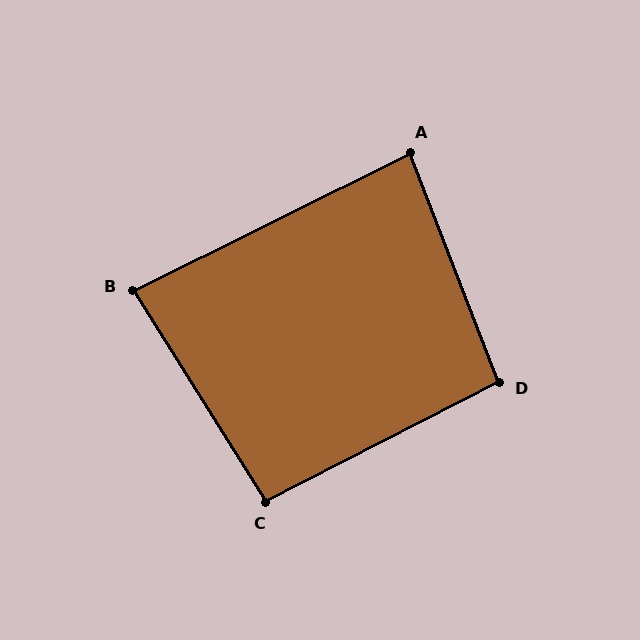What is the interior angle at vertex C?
Approximately 95 degrees (obtuse).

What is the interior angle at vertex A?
Approximately 85 degrees (acute).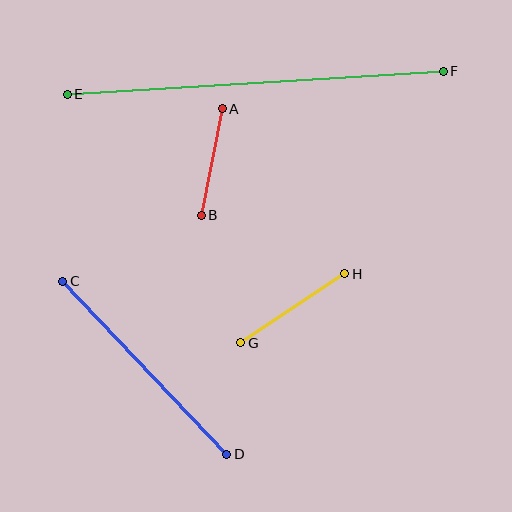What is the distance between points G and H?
The distance is approximately 125 pixels.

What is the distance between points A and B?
The distance is approximately 109 pixels.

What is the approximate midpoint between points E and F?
The midpoint is at approximately (255, 83) pixels.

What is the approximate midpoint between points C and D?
The midpoint is at approximately (145, 368) pixels.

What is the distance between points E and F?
The distance is approximately 377 pixels.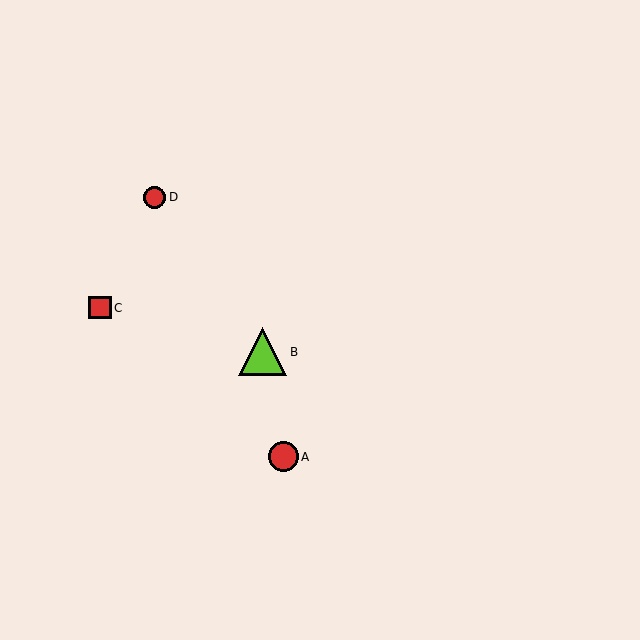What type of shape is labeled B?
Shape B is a lime triangle.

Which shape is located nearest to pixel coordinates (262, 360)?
The lime triangle (labeled B) at (263, 352) is nearest to that location.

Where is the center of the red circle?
The center of the red circle is at (284, 457).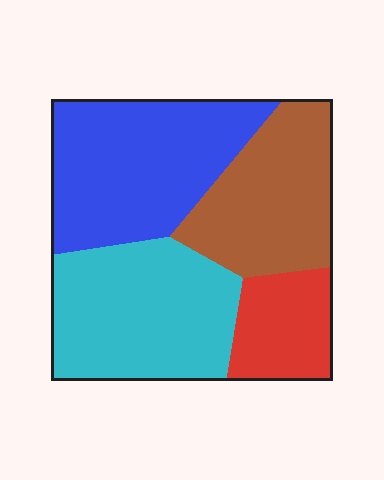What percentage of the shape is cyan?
Cyan covers around 30% of the shape.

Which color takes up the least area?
Red, at roughly 15%.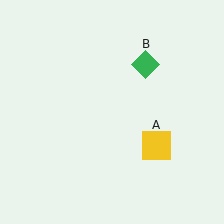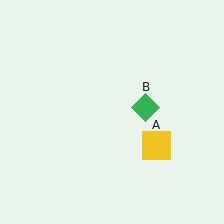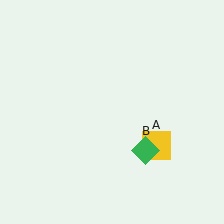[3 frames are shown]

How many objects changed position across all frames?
1 object changed position: green diamond (object B).